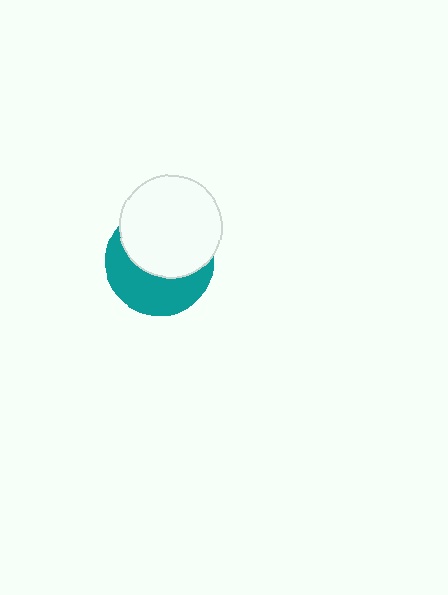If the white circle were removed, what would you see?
You would see the complete teal circle.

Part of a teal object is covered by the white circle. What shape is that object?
It is a circle.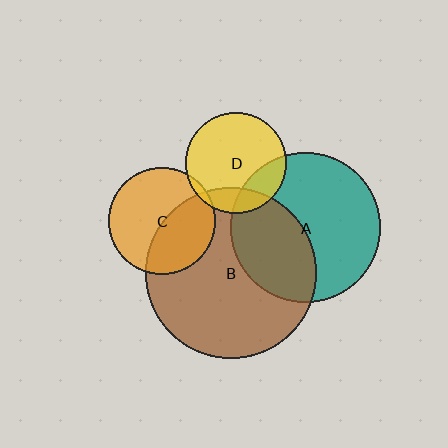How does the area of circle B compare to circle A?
Approximately 1.3 times.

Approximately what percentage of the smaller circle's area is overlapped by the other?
Approximately 15%.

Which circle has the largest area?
Circle B (brown).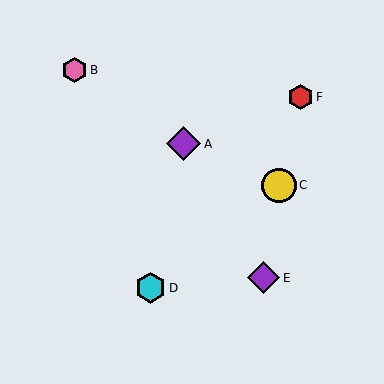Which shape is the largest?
The purple diamond (labeled A) is the largest.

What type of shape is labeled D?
Shape D is a cyan hexagon.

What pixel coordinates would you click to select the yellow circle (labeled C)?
Click at (279, 185) to select the yellow circle C.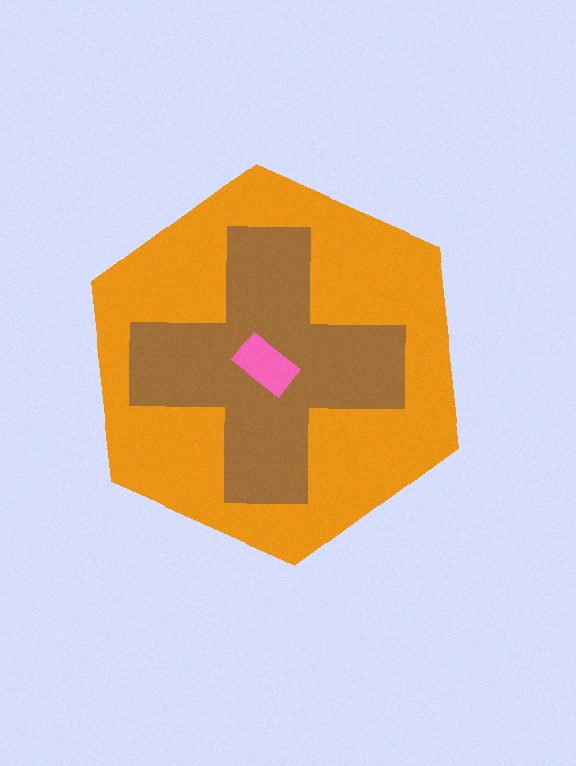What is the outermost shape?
The orange hexagon.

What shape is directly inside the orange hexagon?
The brown cross.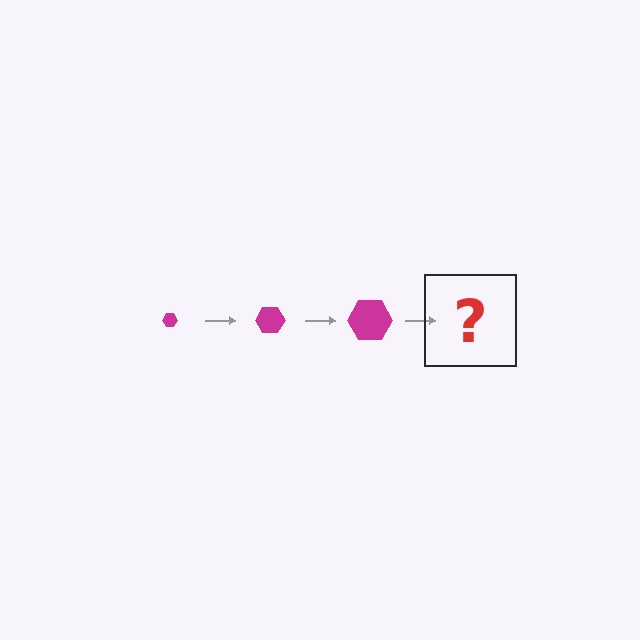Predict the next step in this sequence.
The next step is a magenta hexagon, larger than the previous one.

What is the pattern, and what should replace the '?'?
The pattern is that the hexagon gets progressively larger each step. The '?' should be a magenta hexagon, larger than the previous one.